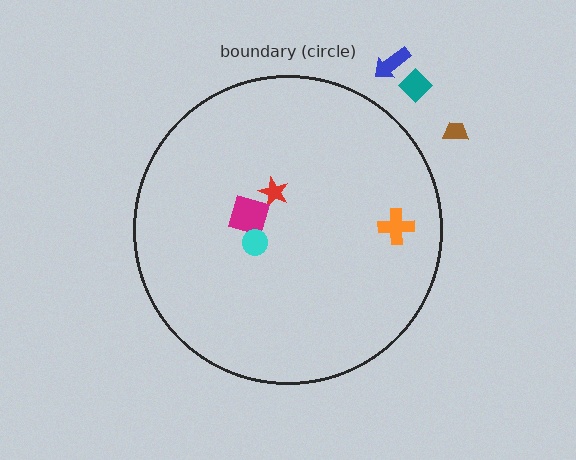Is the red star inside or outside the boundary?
Inside.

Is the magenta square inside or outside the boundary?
Inside.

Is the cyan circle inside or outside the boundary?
Inside.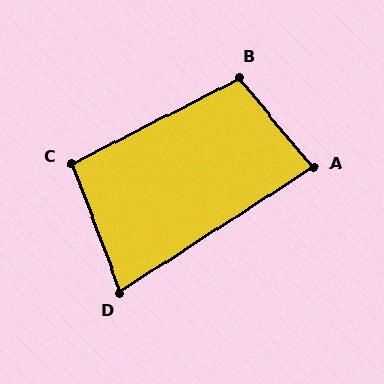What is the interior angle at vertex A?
Approximately 84 degrees (acute).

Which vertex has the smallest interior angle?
D, at approximately 78 degrees.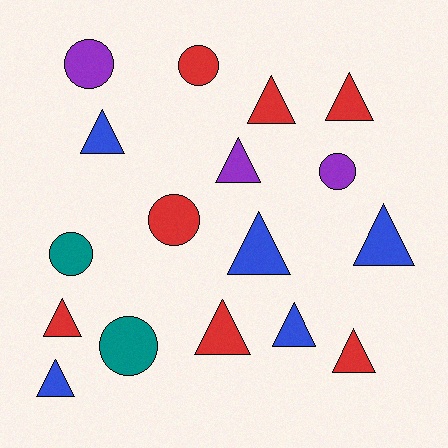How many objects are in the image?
There are 17 objects.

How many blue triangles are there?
There are 5 blue triangles.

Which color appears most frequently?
Red, with 7 objects.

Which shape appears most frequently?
Triangle, with 11 objects.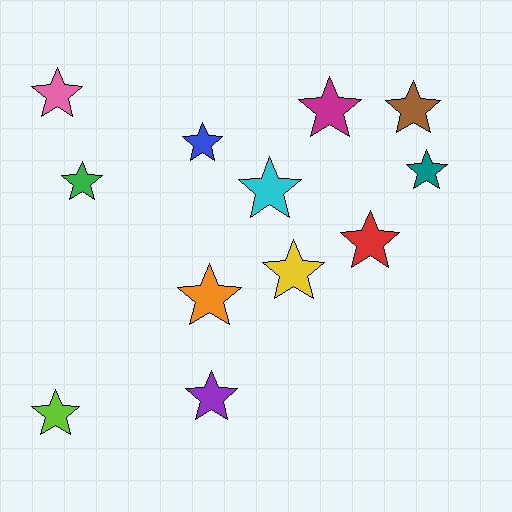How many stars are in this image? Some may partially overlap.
There are 12 stars.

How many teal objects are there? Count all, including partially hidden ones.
There is 1 teal object.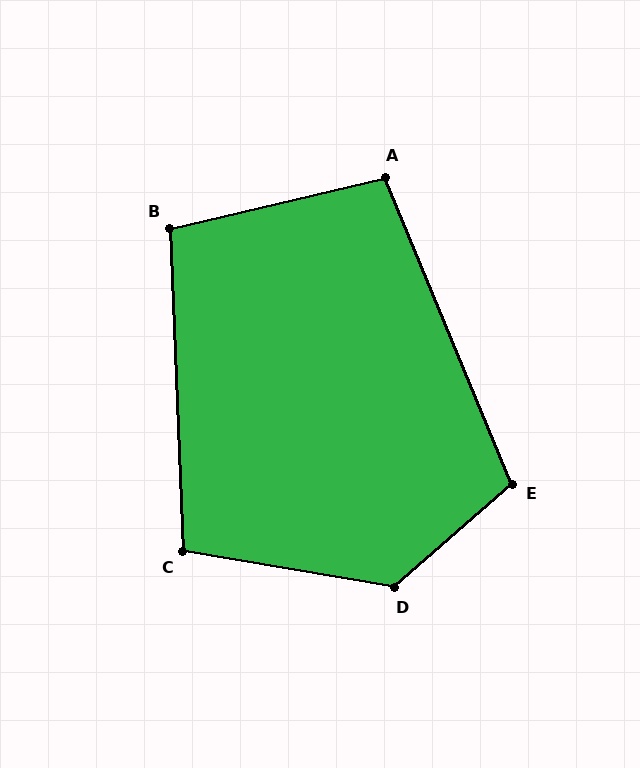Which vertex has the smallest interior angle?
A, at approximately 99 degrees.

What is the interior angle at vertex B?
Approximately 101 degrees (obtuse).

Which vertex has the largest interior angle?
D, at approximately 129 degrees.